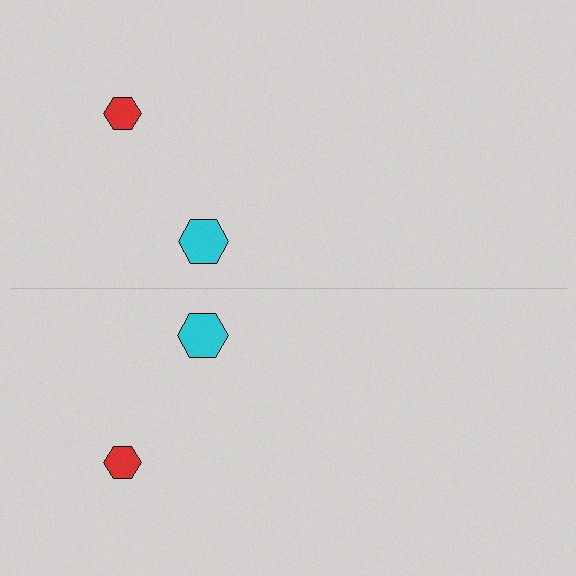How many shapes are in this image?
There are 4 shapes in this image.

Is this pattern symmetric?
Yes, this pattern has bilateral (reflection) symmetry.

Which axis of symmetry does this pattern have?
The pattern has a horizontal axis of symmetry running through the center of the image.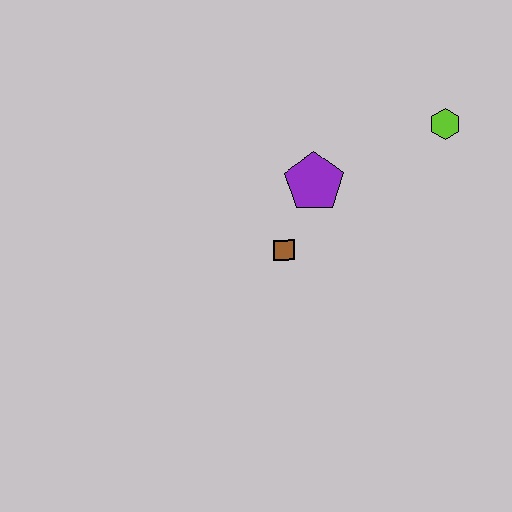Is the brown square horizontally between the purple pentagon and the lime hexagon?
No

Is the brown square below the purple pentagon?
Yes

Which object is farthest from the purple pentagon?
The lime hexagon is farthest from the purple pentagon.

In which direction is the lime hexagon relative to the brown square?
The lime hexagon is to the right of the brown square.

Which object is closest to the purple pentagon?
The brown square is closest to the purple pentagon.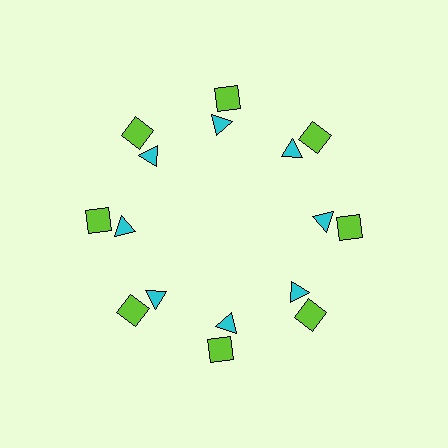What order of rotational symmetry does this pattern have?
This pattern has 8-fold rotational symmetry.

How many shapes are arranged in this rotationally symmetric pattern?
There are 16 shapes, arranged in 8 groups of 2.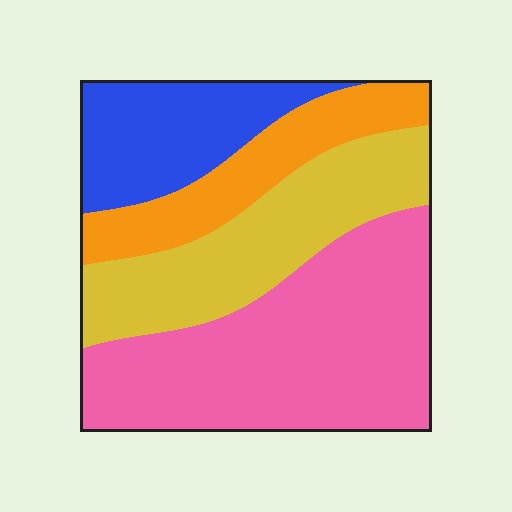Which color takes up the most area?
Pink, at roughly 40%.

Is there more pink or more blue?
Pink.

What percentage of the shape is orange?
Orange covers roughly 15% of the shape.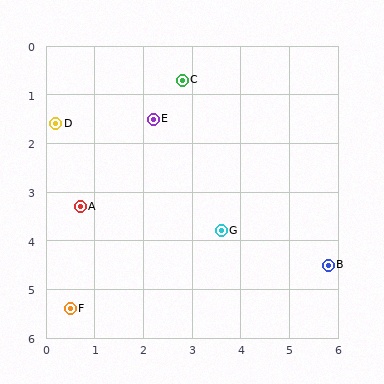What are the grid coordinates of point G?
Point G is at approximately (3.6, 3.8).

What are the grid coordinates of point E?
Point E is at approximately (2.2, 1.5).